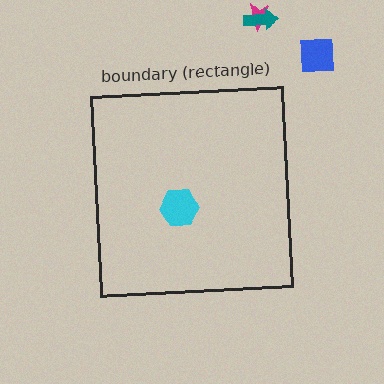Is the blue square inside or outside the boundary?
Outside.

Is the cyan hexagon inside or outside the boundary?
Inside.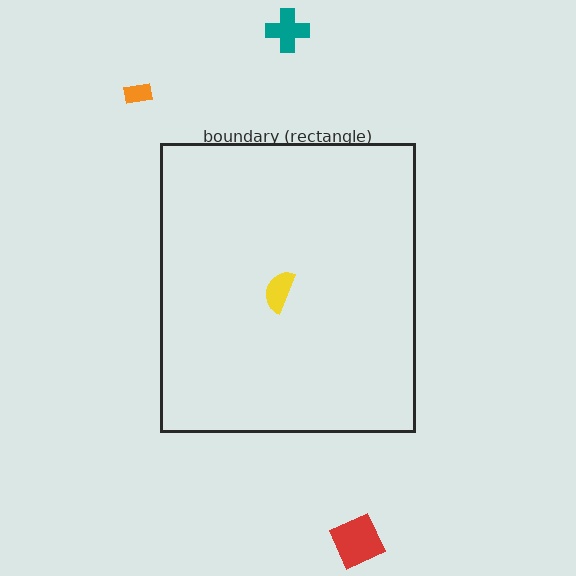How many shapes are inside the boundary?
1 inside, 3 outside.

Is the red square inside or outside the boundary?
Outside.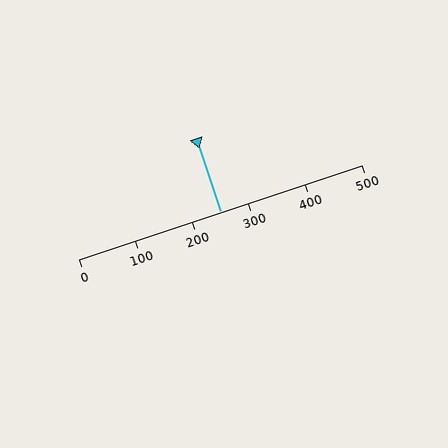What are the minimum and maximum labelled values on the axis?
The axis runs from 0 to 500.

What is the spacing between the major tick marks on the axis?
The major ticks are spaced 100 apart.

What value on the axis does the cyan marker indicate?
The marker indicates approximately 250.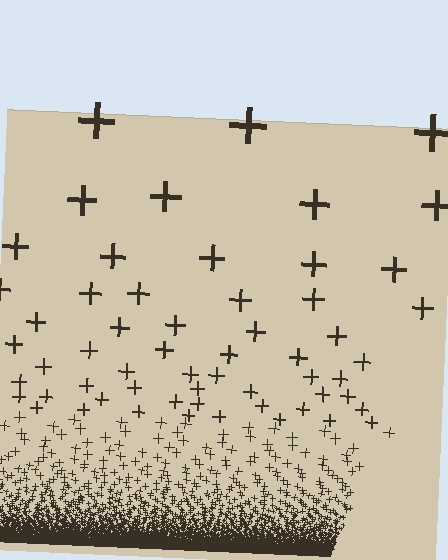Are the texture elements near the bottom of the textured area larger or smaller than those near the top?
Smaller. The gradient is inverted — elements near the bottom are smaller and denser.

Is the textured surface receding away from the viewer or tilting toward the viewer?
The surface appears to tilt toward the viewer. Texture elements get larger and sparser toward the top.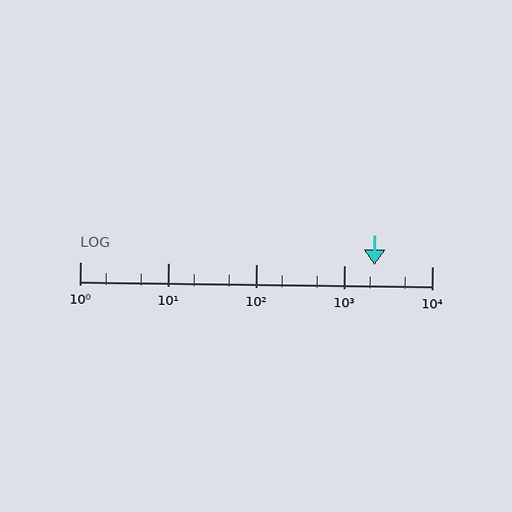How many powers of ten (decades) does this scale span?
The scale spans 4 decades, from 1 to 10000.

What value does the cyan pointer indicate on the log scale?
The pointer indicates approximately 2200.